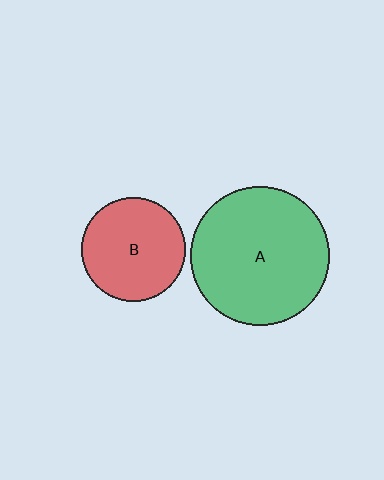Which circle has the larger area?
Circle A (green).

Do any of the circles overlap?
No, none of the circles overlap.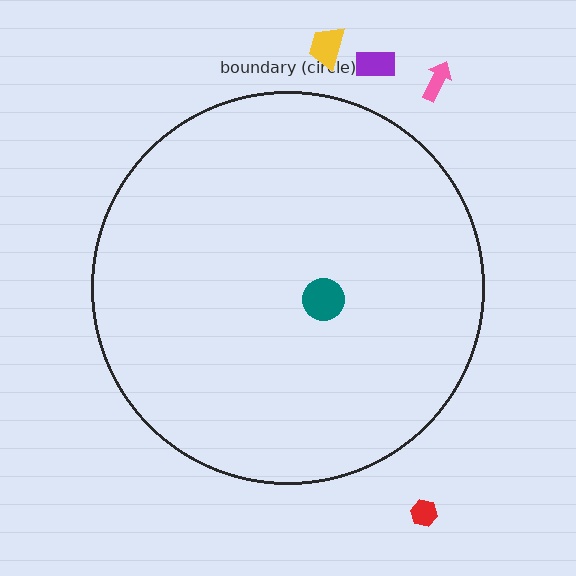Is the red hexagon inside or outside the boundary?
Outside.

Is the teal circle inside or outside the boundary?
Inside.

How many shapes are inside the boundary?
1 inside, 4 outside.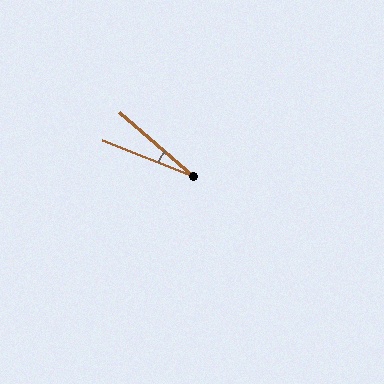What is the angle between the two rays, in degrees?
Approximately 19 degrees.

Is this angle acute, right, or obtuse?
It is acute.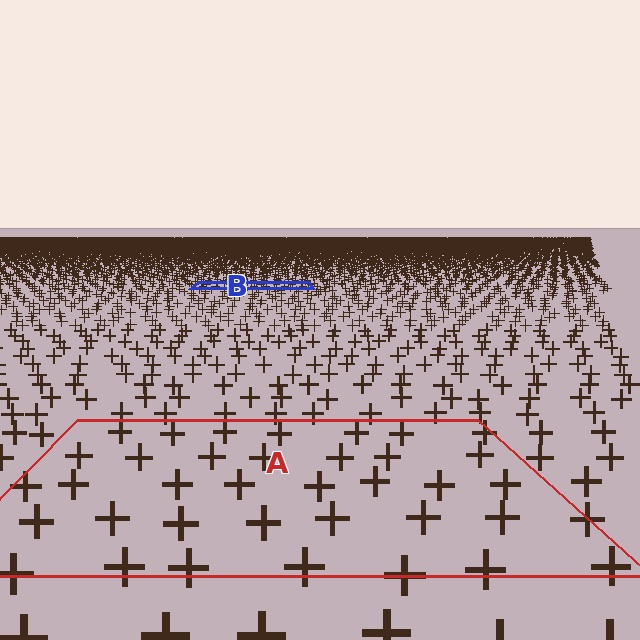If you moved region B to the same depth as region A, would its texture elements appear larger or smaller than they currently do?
They would appear larger. At a closer depth, the same texture elements are projected at a bigger on-screen size.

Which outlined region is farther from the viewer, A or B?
Region B is farther from the viewer — the texture elements inside it appear smaller and more densely packed.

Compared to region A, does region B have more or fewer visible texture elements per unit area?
Region B has more texture elements per unit area — they are packed more densely because it is farther away.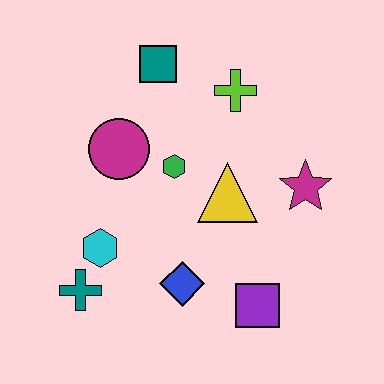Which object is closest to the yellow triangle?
The green hexagon is closest to the yellow triangle.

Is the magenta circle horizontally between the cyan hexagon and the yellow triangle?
Yes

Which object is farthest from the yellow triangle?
The teal cross is farthest from the yellow triangle.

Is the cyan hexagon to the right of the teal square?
No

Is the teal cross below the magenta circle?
Yes